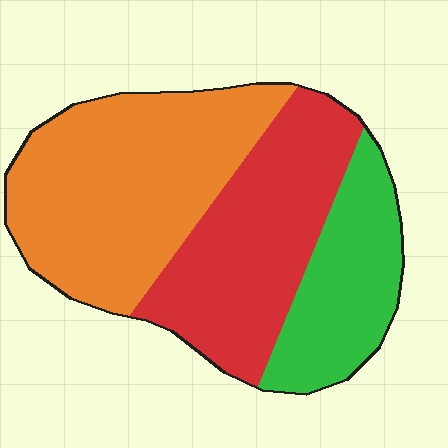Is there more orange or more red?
Orange.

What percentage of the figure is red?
Red takes up about one third (1/3) of the figure.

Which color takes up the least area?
Green, at roughly 20%.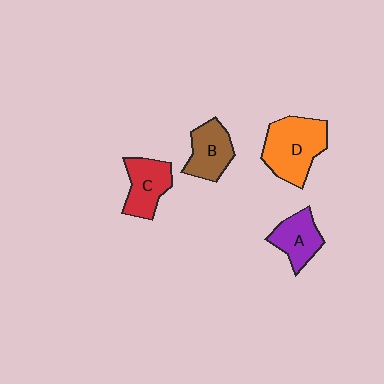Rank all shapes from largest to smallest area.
From largest to smallest: D (orange), C (red), B (brown), A (purple).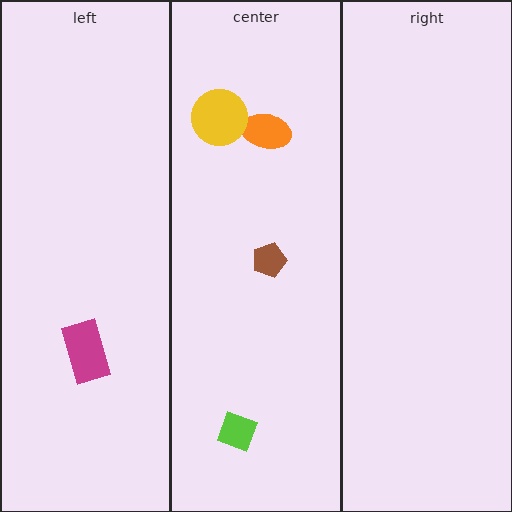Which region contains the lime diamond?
The center region.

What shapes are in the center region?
The lime diamond, the orange ellipse, the brown pentagon, the yellow circle.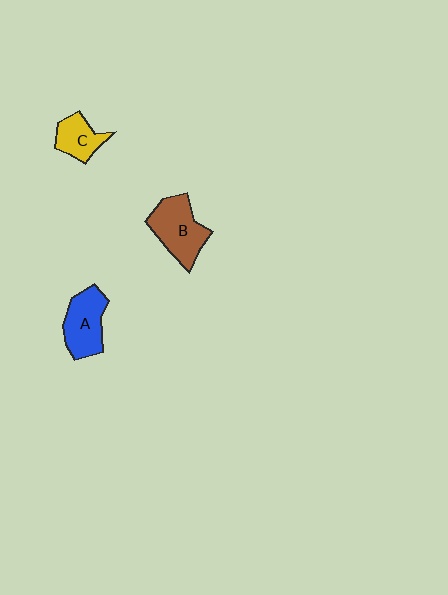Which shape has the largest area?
Shape B (brown).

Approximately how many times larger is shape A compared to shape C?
Approximately 1.5 times.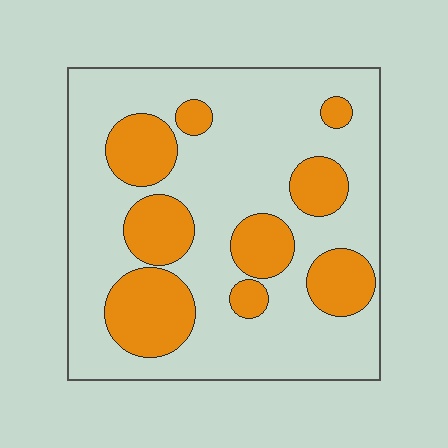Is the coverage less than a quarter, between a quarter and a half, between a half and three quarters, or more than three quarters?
Between a quarter and a half.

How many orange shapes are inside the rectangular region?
9.